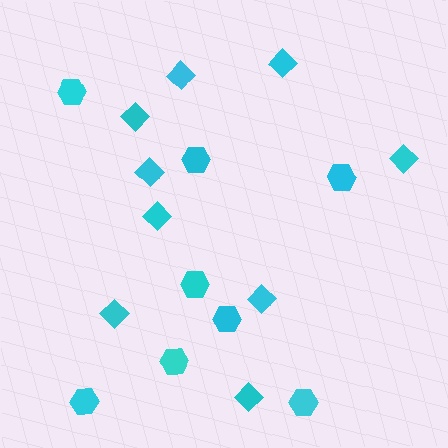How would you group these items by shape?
There are 2 groups: one group of hexagons (8) and one group of diamonds (9).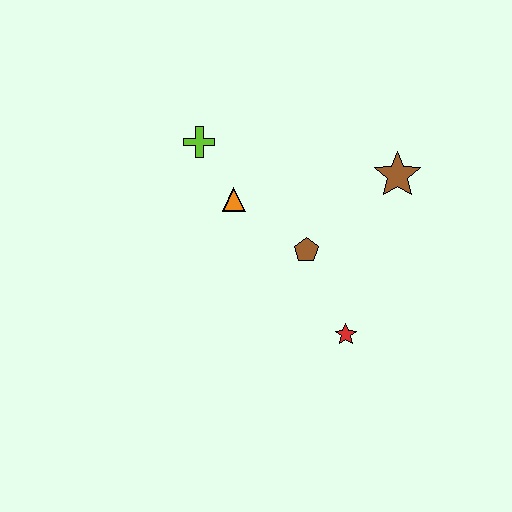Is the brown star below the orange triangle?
No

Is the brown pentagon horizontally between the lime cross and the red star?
Yes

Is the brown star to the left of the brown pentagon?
No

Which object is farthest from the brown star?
The lime cross is farthest from the brown star.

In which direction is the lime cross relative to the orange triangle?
The lime cross is above the orange triangle.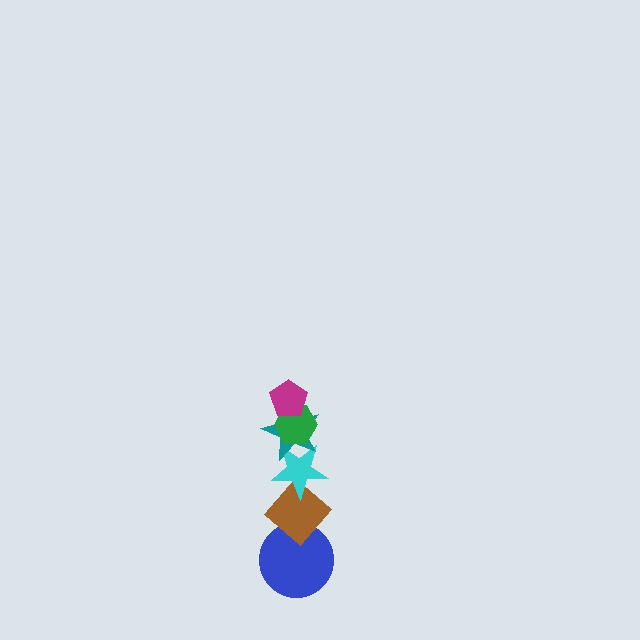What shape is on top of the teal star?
The green hexagon is on top of the teal star.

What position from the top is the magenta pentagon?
The magenta pentagon is 1st from the top.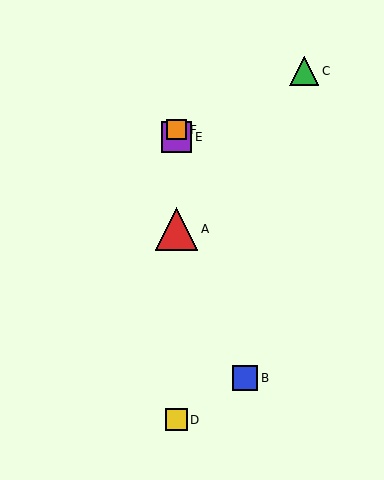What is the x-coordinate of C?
Object C is at x≈304.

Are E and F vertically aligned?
Yes, both are at x≈176.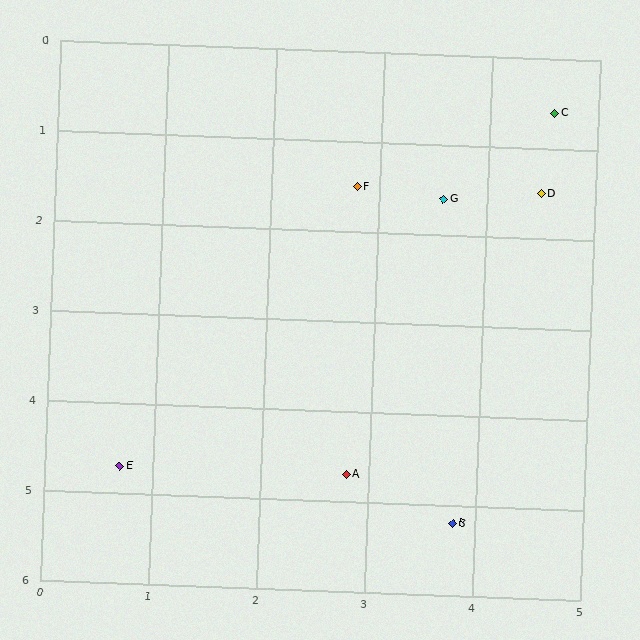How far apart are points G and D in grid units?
Points G and D are about 0.9 grid units apart.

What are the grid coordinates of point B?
Point B is at approximately (3.8, 5.2).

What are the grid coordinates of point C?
Point C is at approximately (4.6, 0.6).